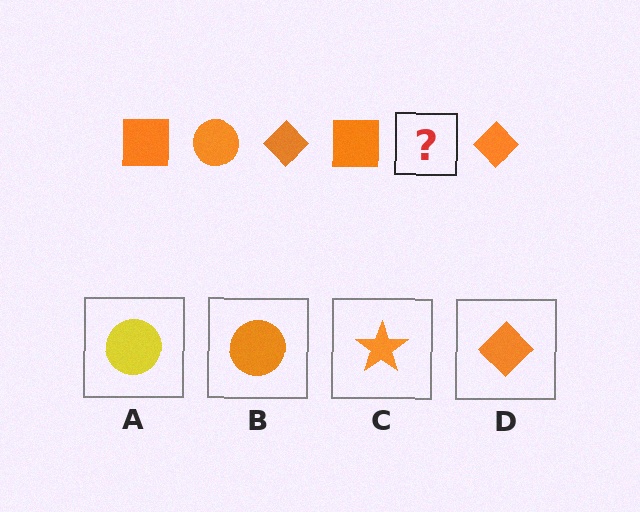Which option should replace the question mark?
Option B.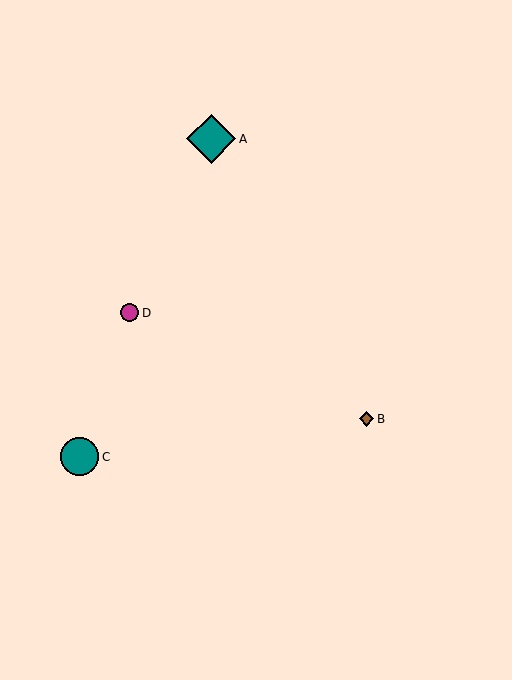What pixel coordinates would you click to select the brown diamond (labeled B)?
Click at (366, 419) to select the brown diamond B.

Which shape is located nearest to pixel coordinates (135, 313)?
The magenta circle (labeled D) at (130, 313) is nearest to that location.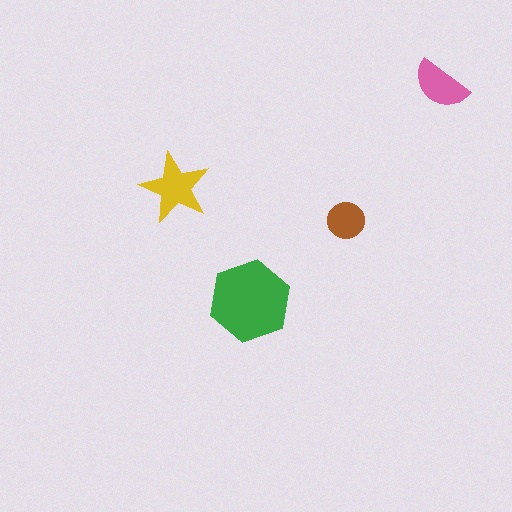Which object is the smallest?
The brown circle.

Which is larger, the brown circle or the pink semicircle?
The pink semicircle.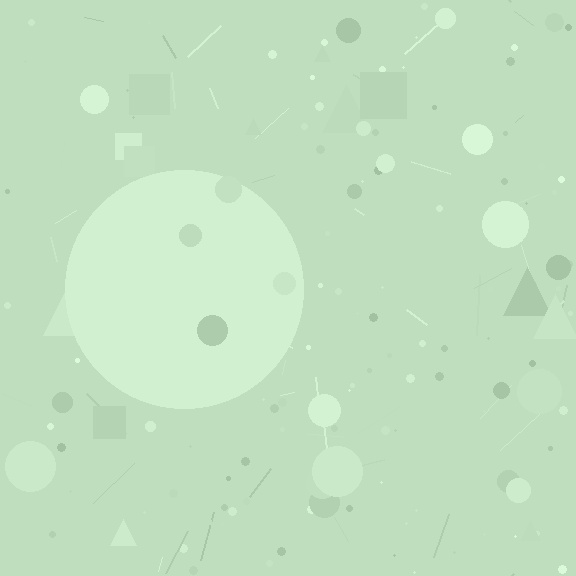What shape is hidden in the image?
A circle is hidden in the image.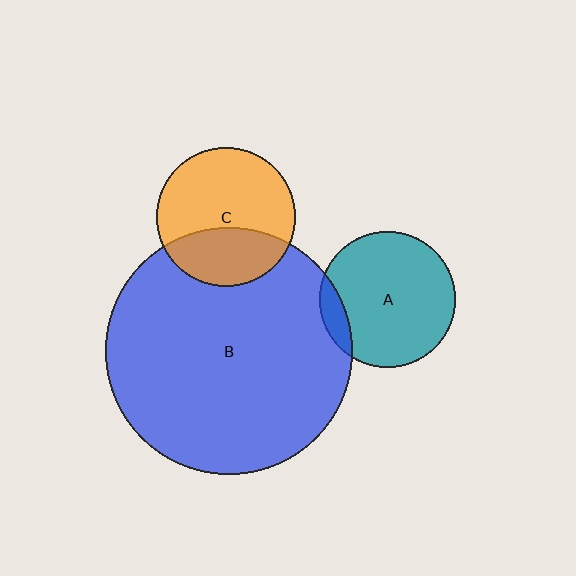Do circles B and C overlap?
Yes.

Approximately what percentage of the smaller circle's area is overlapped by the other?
Approximately 35%.